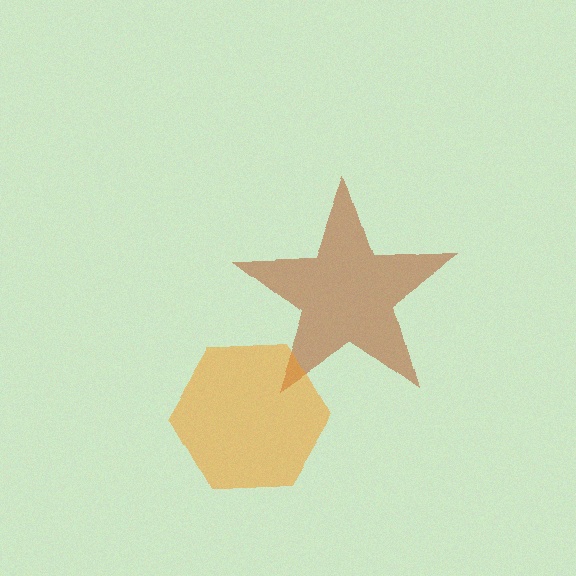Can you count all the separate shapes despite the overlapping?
Yes, there are 2 separate shapes.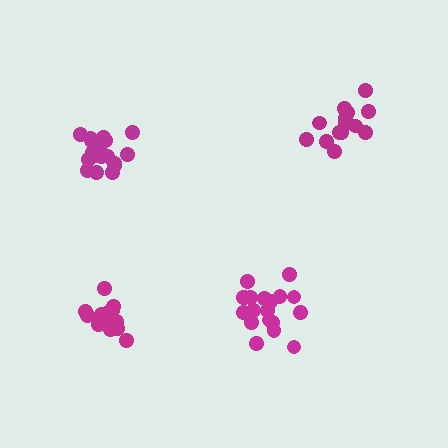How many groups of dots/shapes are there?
There are 4 groups.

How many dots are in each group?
Group 1: 16 dots, Group 2: 19 dots, Group 3: 20 dots, Group 4: 17 dots (72 total).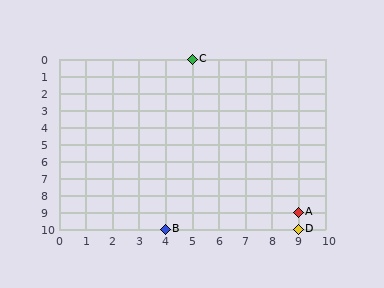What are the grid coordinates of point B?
Point B is at grid coordinates (4, 10).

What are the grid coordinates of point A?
Point A is at grid coordinates (9, 9).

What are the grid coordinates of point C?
Point C is at grid coordinates (5, 0).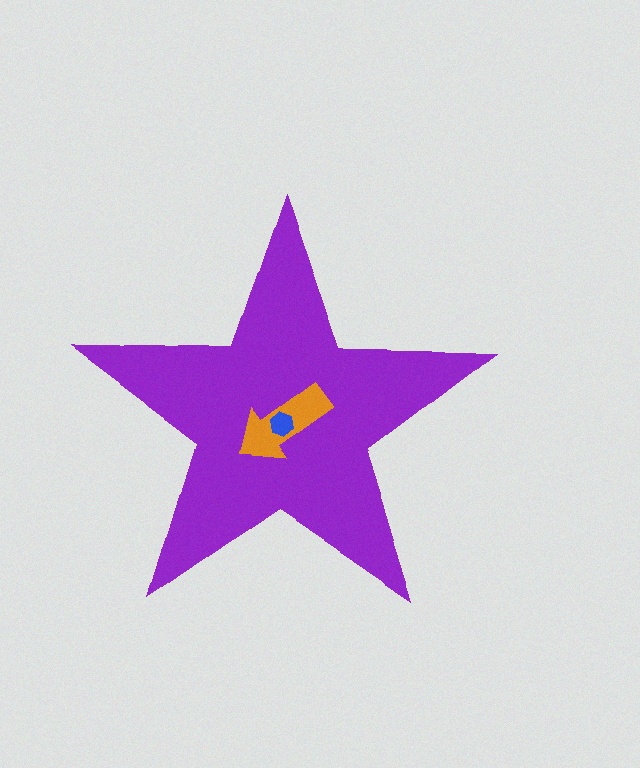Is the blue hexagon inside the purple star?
Yes.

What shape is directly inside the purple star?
The orange arrow.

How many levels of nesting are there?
3.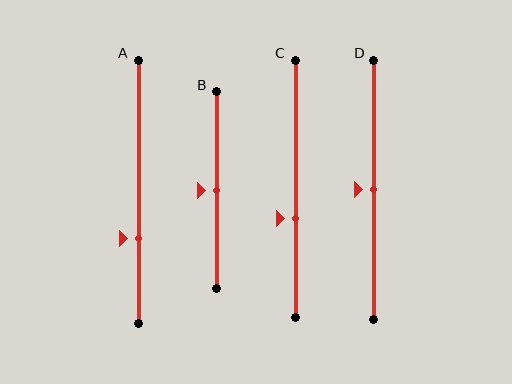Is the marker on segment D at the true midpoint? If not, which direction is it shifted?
Yes, the marker on segment D is at the true midpoint.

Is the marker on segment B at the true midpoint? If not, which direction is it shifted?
Yes, the marker on segment B is at the true midpoint.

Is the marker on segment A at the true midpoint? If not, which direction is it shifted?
No, the marker on segment A is shifted downward by about 18% of the segment length.